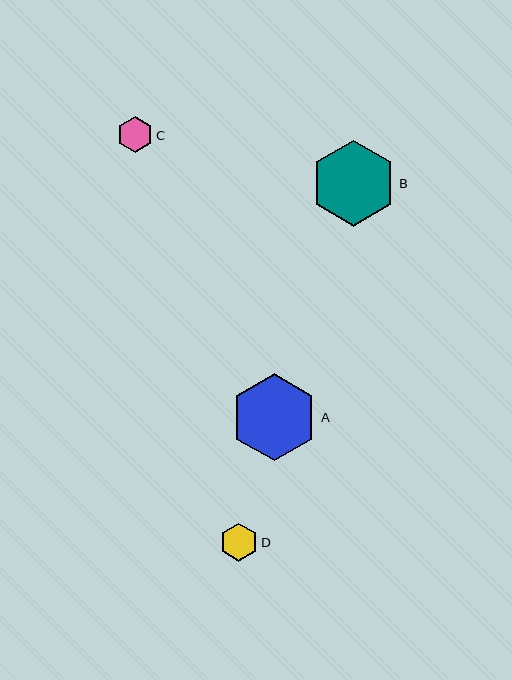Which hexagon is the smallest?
Hexagon C is the smallest with a size of approximately 36 pixels.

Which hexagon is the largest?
Hexagon A is the largest with a size of approximately 87 pixels.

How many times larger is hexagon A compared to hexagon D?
Hexagon A is approximately 2.3 times the size of hexagon D.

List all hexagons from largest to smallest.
From largest to smallest: A, B, D, C.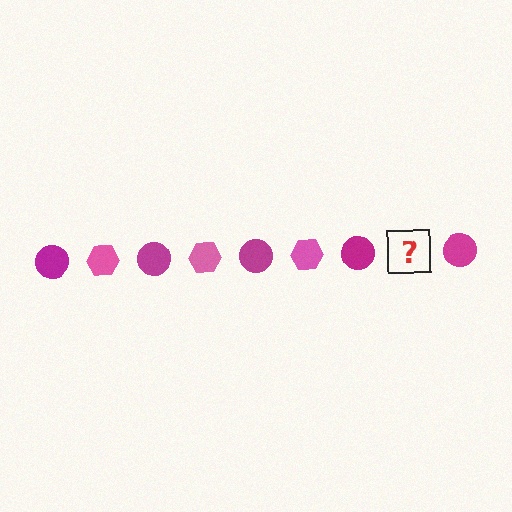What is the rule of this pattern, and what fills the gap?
The rule is that the pattern alternates between magenta circle and pink hexagon. The gap should be filled with a pink hexagon.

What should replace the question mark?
The question mark should be replaced with a pink hexagon.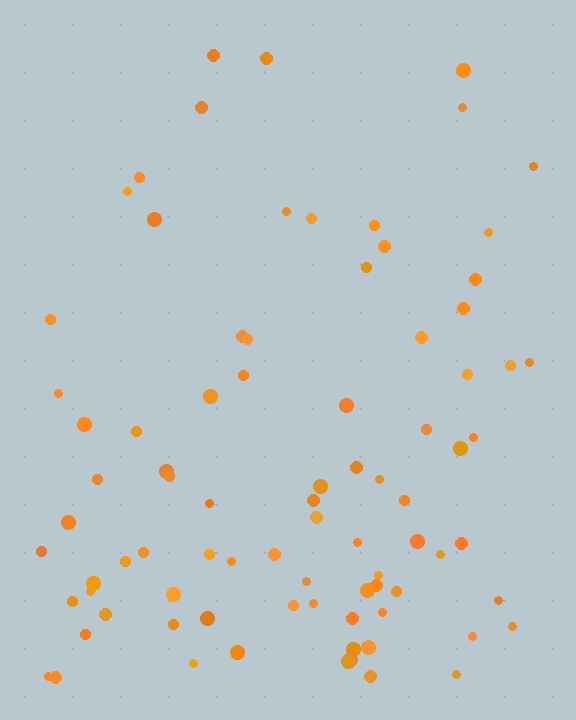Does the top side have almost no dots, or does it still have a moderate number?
Still a moderate number, just noticeably fewer than the bottom.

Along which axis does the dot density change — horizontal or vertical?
Vertical.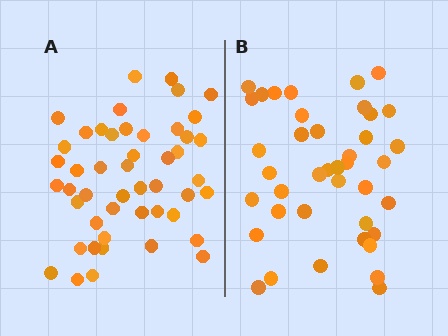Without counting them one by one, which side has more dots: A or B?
Region A (the left region) has more dots.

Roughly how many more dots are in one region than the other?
Region A has roughly 8 or so more dots than region B.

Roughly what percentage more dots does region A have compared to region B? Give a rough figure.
About 20% more.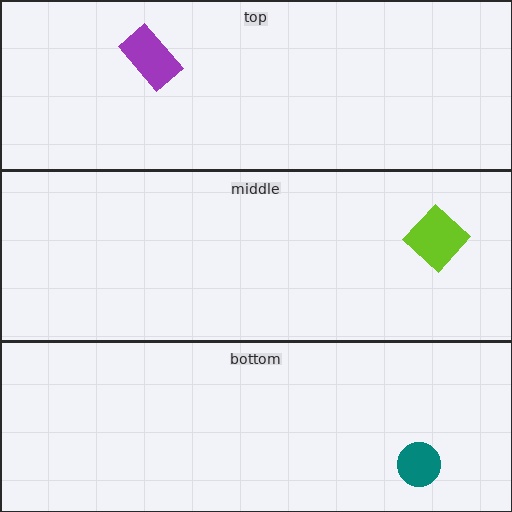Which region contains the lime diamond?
The middle region.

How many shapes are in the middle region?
1.